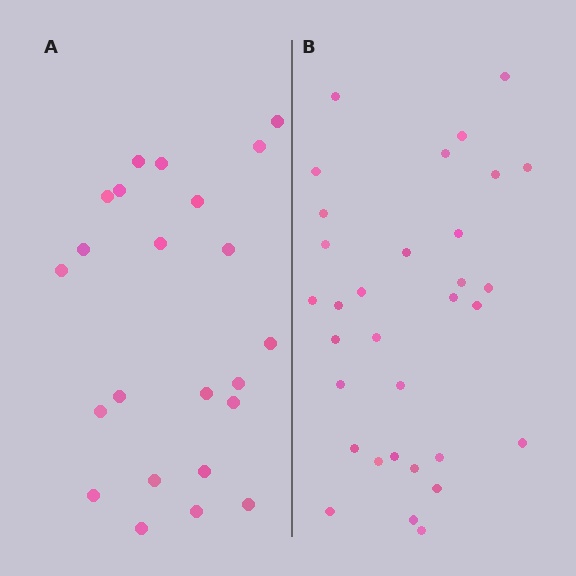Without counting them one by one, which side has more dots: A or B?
Region B (the right region) has more dots.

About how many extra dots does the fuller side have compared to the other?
Region B has roughly 8 or so more dots than region A.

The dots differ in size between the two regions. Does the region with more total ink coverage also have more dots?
No. Region A has more total ink coverage because its dots are larger, but region B actually contains more individual dots. Total area can be misleading — the number of items is what matters here.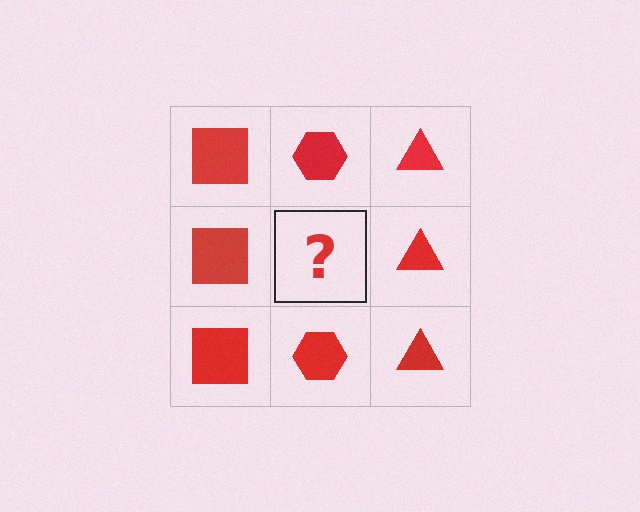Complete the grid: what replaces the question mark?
The question mark should be replaced with a red hexagon.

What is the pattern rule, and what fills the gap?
The rule is that each column has a consistent shape. The gap should be filled with a red hexagon.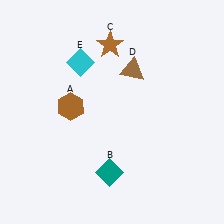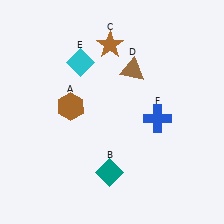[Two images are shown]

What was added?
A blue cross (F) was added in Image 2.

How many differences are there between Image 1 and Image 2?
There is 1 difference between the two images.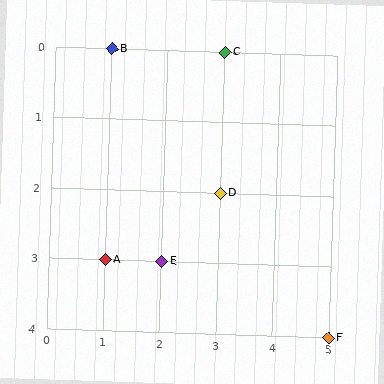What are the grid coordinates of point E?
Point E is at grid coordinates (2, 3).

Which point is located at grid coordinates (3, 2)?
Point D is at (3, 2).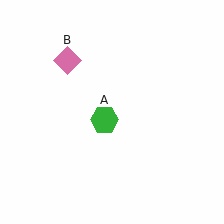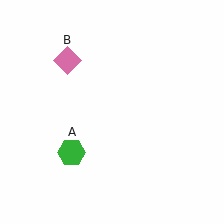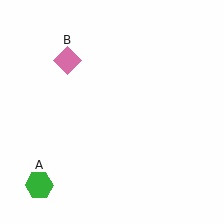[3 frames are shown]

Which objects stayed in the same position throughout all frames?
Pink diamond (object B) remained stationary.